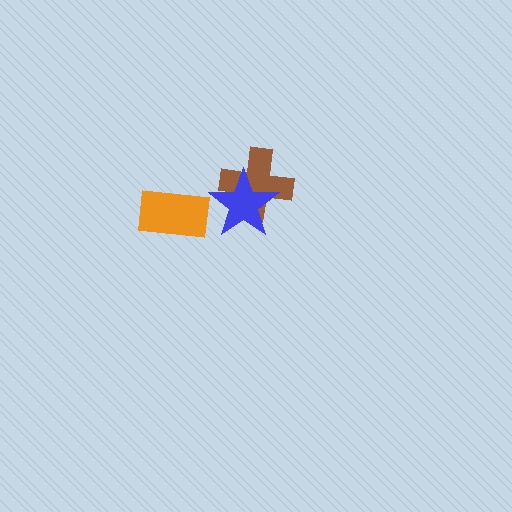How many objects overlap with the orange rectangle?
0 objects overlap with the orange rectangle.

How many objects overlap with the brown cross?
1 object overlaps with the brown cross.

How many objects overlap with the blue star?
1 object overlaps with the blue star.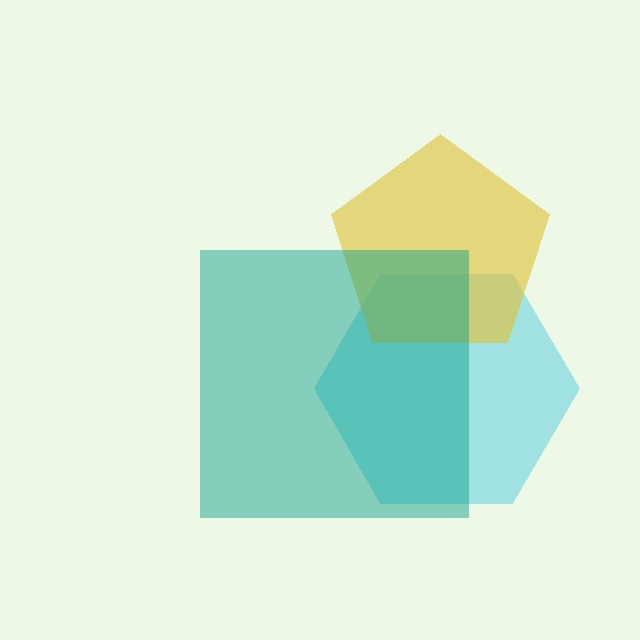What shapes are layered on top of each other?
The layered shapes are: a cyan hexagon, a yellow pentagon, a teal square.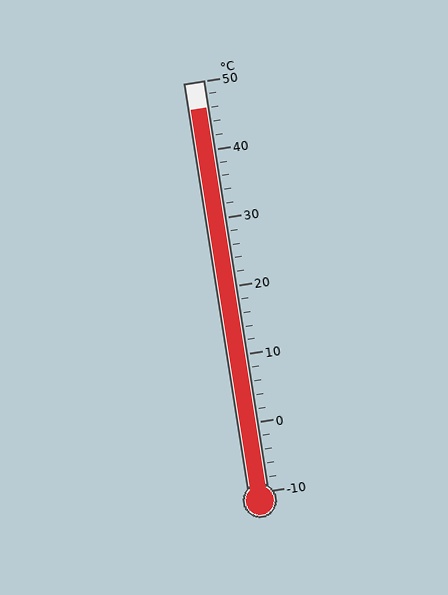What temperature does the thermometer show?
The thermometer shows approximately 46°C.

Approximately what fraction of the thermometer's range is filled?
The thermometer is filled to approximately 95% of its range.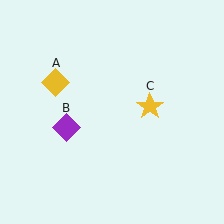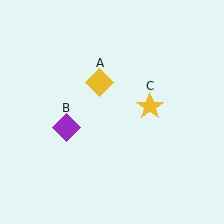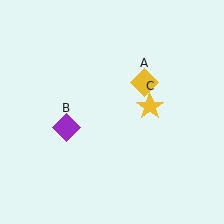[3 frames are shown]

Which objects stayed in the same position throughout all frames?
Purple diamond (object B) and yellow star (object C) remained stationary.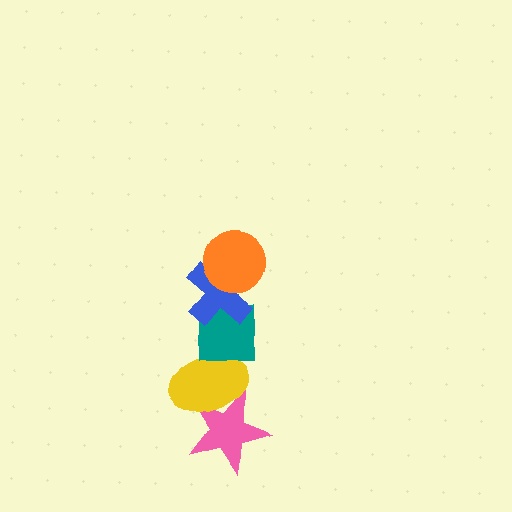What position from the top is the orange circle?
The orange circle is 1st from the top.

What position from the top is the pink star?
The pink star is 5th from the top.